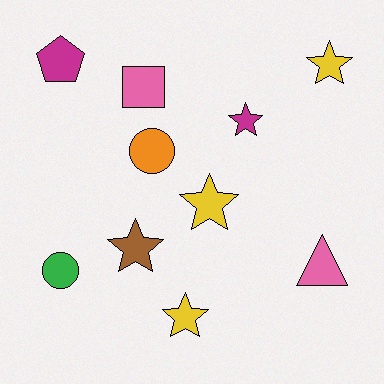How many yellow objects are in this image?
There are 3 yellow objects.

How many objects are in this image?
There are 10 objects.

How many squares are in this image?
There is 1 square.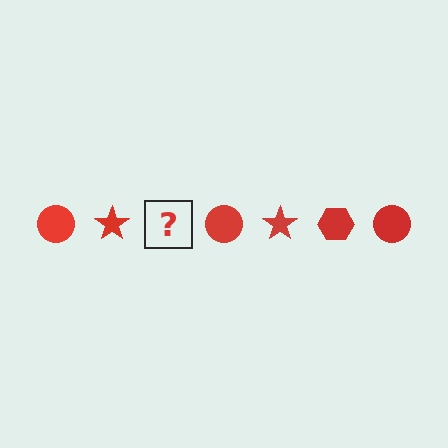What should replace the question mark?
The question mark should be replaced with a red hexagon.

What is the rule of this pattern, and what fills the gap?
The rule is that the pattern cycles through circle, star, hexagon shapes in red. The gap should be filled with a red hexagon.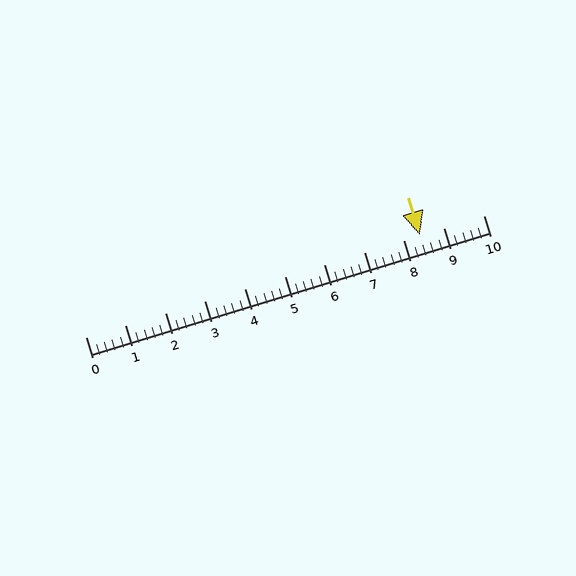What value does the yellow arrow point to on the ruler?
The yellow arrow points to approximately 8.4.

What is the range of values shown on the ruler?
The ruler shows values from 0 to 10.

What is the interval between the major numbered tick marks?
The major tick marks are spaced 1 units apart.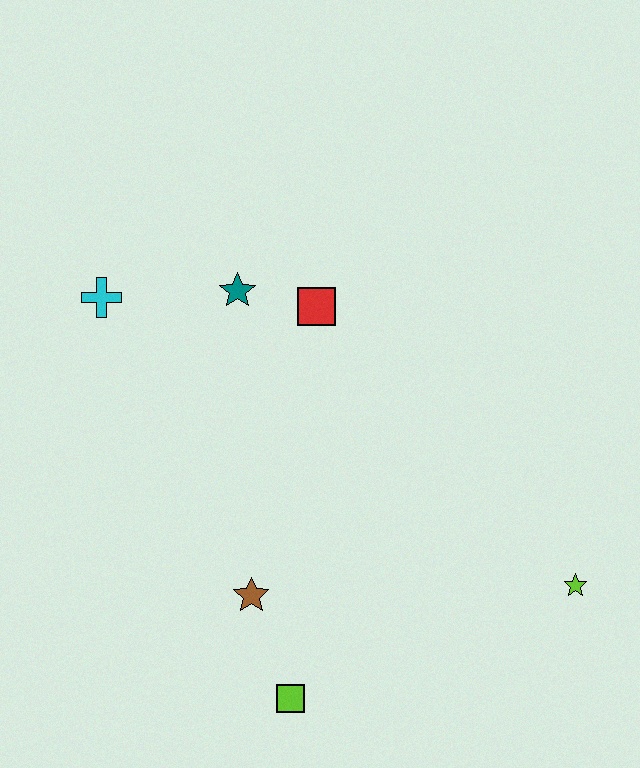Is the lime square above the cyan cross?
No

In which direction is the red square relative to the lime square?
The red square is above the lime square.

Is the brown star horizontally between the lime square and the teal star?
Yes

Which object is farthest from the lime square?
The cyan cross is farthest from the lime square.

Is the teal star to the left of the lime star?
Yes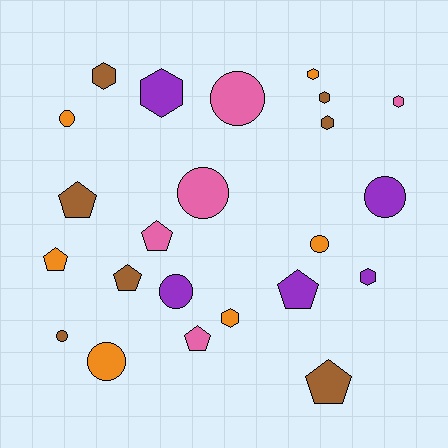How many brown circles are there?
There is 1 brown circle.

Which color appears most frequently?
Brown, with 7 objects.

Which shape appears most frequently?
Hexagon, with 8 objects.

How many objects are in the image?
There are 23 objects.